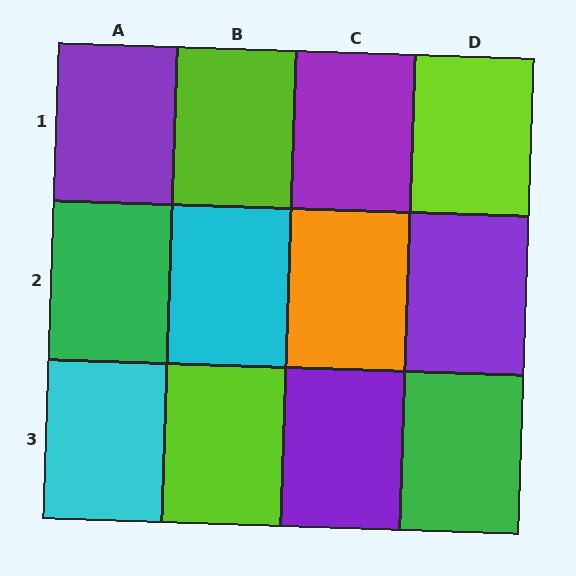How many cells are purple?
4 cells are purple.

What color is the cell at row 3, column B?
Lime.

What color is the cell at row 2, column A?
Green.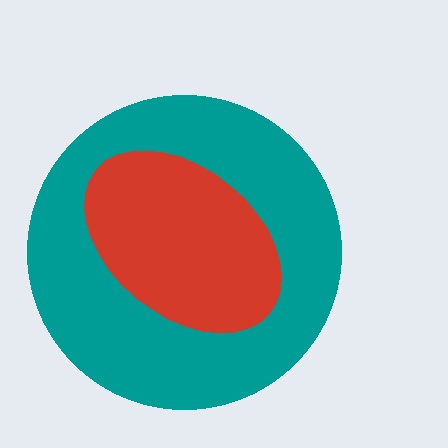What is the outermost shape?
The teal circle.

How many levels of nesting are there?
2.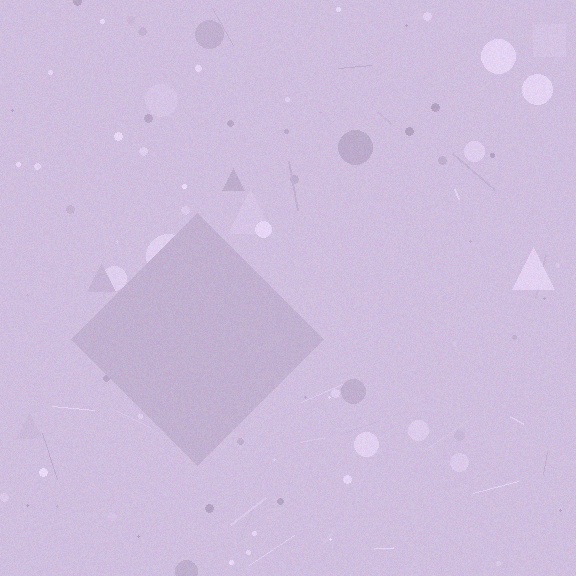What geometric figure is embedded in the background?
A diamond is embedded in the background.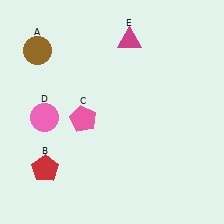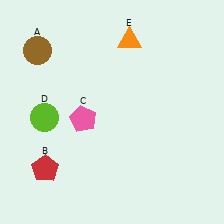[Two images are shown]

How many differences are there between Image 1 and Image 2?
There are 2 differences between the two images.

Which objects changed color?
D changed from pink to lime. E changed from magenta to orange.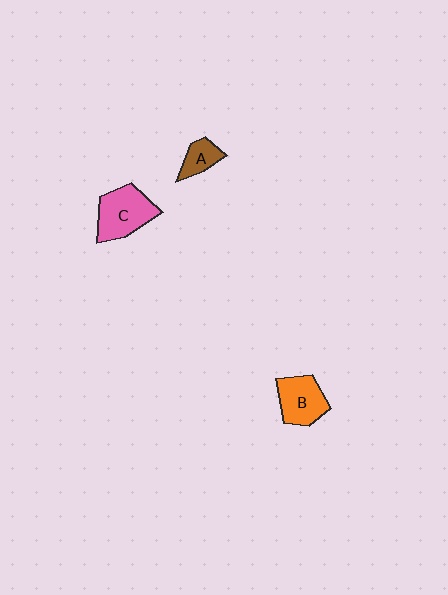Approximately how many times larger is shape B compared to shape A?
Approximately 1.8 times.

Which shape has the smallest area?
Shape A (brown).